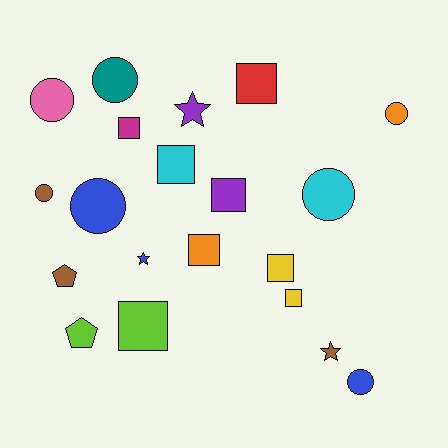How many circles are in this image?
There are 7 circles.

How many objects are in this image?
There are 20 objects.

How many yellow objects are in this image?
There are 2 yellow objects.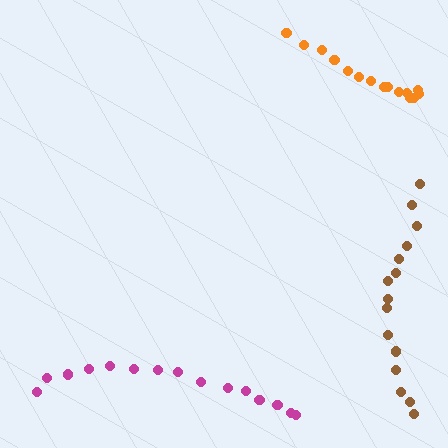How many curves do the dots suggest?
There are 3 distinct paths.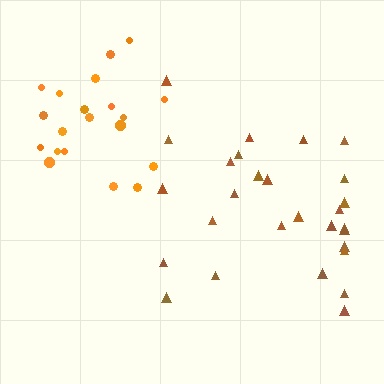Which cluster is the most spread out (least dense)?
Brown.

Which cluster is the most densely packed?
Orange.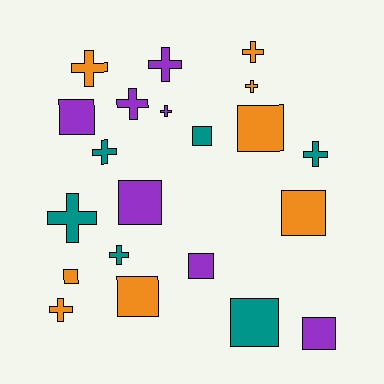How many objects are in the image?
There are 21 objects.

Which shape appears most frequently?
Cross, with 11 objects.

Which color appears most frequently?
Orange, with 8 objects.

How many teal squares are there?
There are 2 teal squares.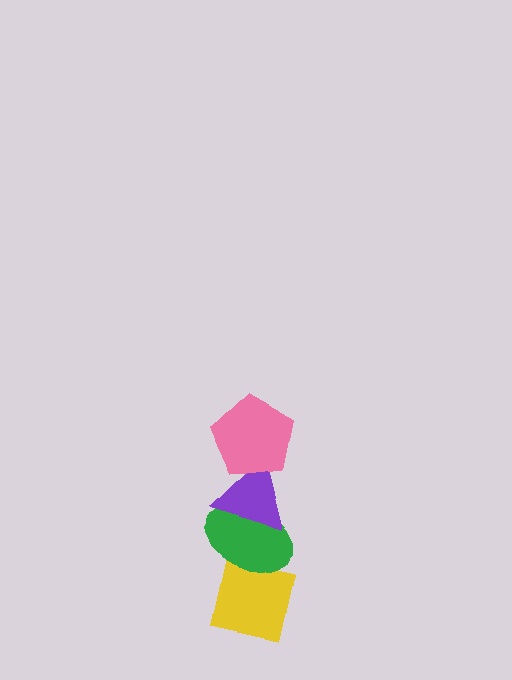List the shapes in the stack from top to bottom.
From top to bottom: the pink pentagon, the purple triangle, the green ellipse, the yellow square.